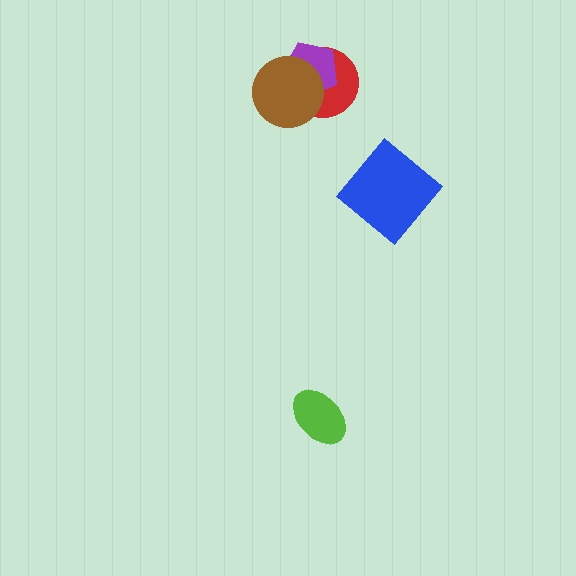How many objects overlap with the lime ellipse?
0 objects overlap with the lime ellipse.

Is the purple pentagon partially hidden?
Yes, it is partially covered by another shape.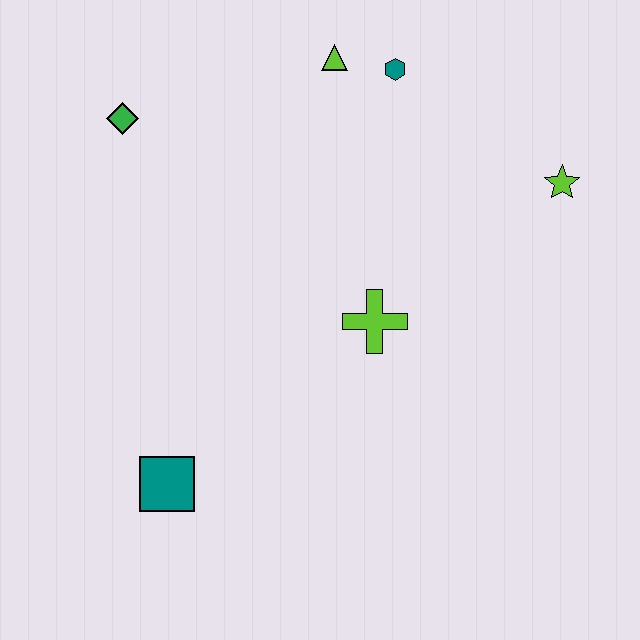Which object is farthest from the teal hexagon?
The teal square is farthest from the teal hexagon.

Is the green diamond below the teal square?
No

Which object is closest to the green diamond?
The lime triangle is closest to the green diamond.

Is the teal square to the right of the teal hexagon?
No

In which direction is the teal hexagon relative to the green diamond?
The teal hexagon is to the right of the green diamond.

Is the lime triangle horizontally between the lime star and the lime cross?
No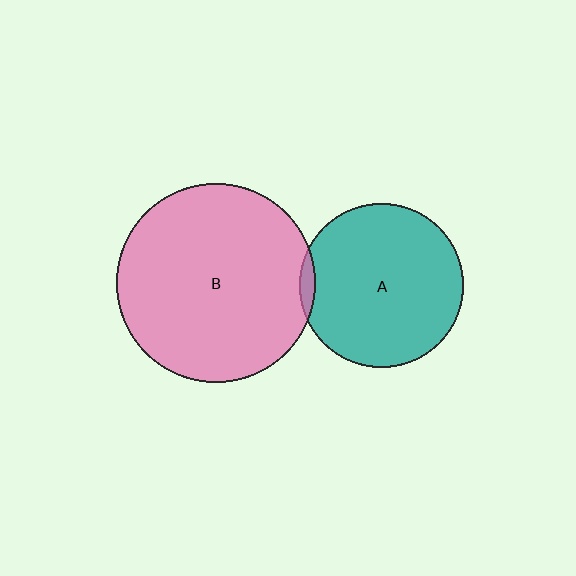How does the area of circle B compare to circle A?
Approximately 1.5 times.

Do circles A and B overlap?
Yes.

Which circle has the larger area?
Circle B (pink).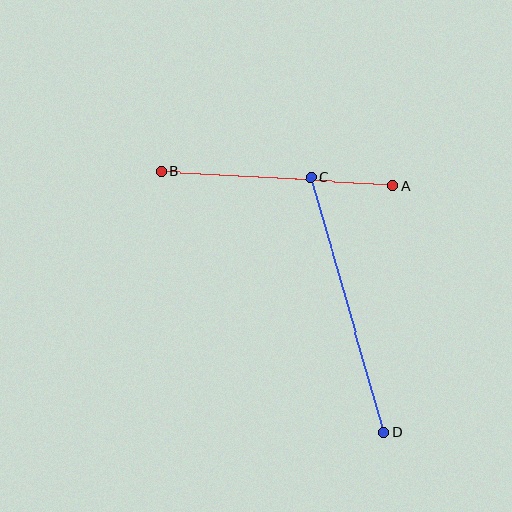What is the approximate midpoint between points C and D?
The midpoint is at approximately (347, 305) pixels.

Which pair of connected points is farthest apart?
Points C and D are farthest apart.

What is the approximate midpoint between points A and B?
The midpoint is at approximately (277, 179) pixels.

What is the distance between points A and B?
The distance is approximately 233 pixels.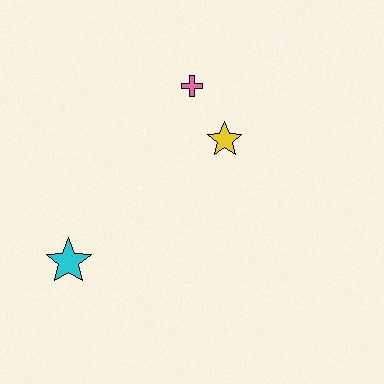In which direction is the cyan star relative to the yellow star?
The cyan star is to the left of the yellow star.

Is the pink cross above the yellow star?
Yes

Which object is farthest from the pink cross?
The cyan star is farthest from the pink cross.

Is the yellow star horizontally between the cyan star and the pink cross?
No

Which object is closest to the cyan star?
The yellow star is closest to the cyan star.